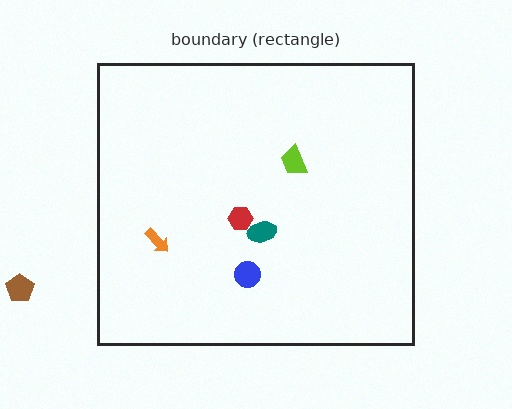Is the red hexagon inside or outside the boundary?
Inside.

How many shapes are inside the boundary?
5 inside, 1 outside.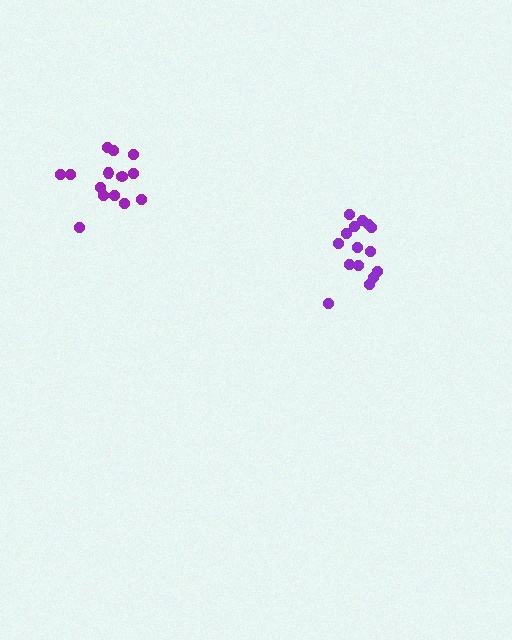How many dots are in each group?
Group 1: 14 dots, Group 2: 15 dots (29 total).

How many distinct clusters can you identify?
There are 2 distinct clusters.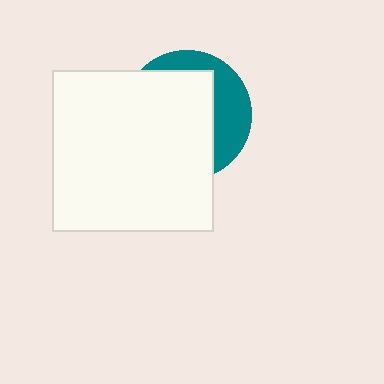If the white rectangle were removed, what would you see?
You would see the complete teal circle.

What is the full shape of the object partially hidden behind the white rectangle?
The partially hidden object is a teal circle.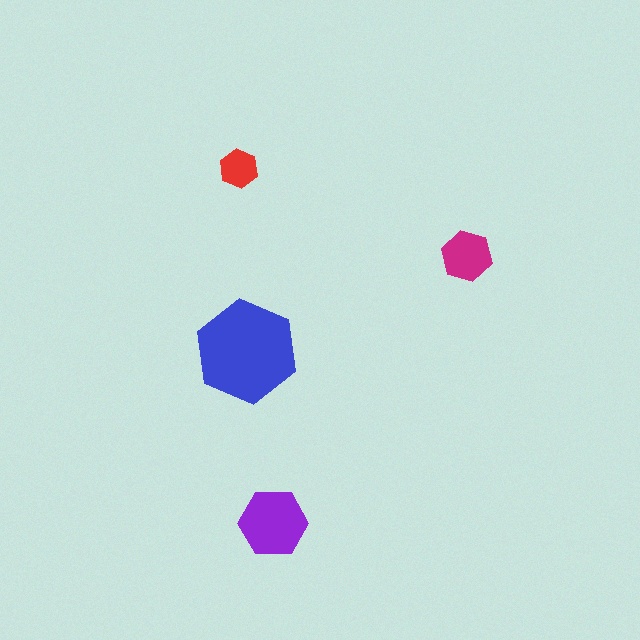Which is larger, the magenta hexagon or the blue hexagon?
The blue one.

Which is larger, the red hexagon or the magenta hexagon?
The magenta one.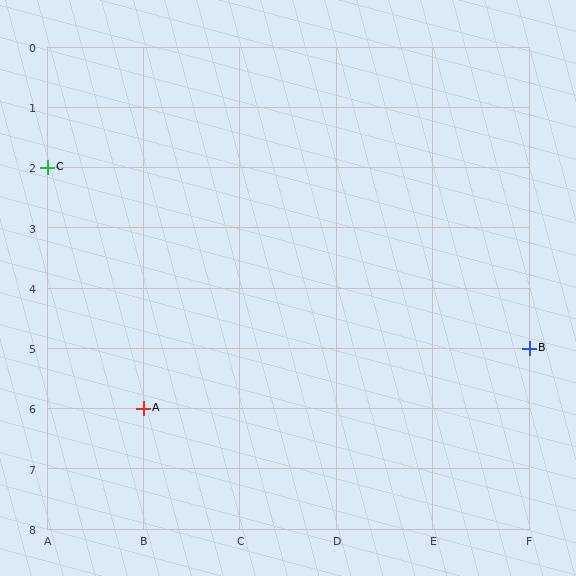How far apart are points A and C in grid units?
Points A and C are 1 column and 4 rows apart (about 4.1 grid units diagonally).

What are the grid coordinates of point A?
Point A is at grid coordinates (B, 6).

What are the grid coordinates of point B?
Point B is at grid coordinates (F, 5).